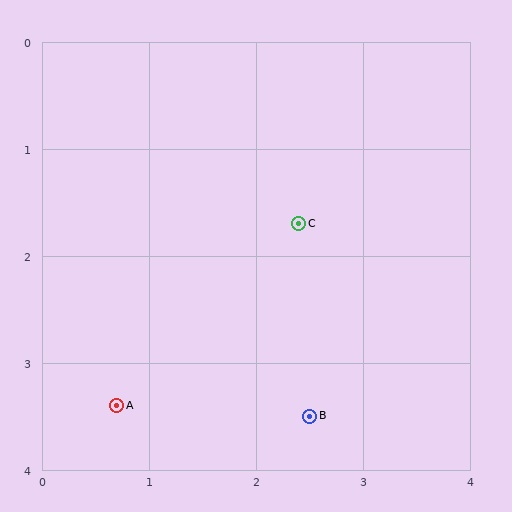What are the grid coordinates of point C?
Point C is at approximately (2.4, 1.7).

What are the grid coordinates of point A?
Point A is at approximately (0.7, 3.4).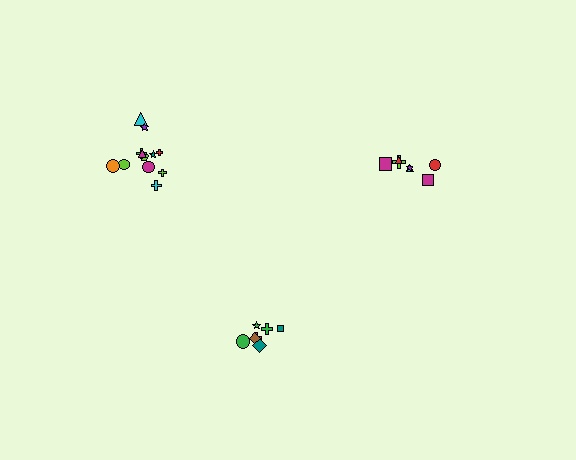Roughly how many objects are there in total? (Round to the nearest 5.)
Roughly 25 objects in total.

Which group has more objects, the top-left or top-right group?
The top-left group.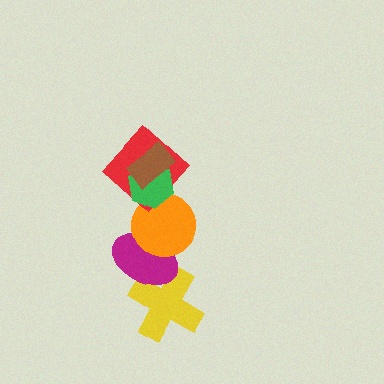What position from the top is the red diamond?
The red diamond is 3rd from the top.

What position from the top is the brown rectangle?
The brown rectangle is 1st from the top.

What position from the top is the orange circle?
The orange circle is 4th from the top.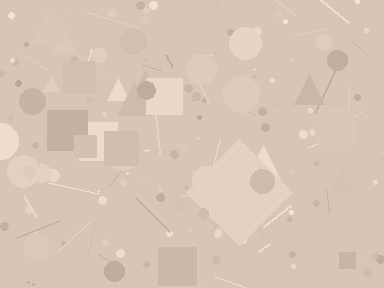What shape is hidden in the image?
A diamond is hidden in the image.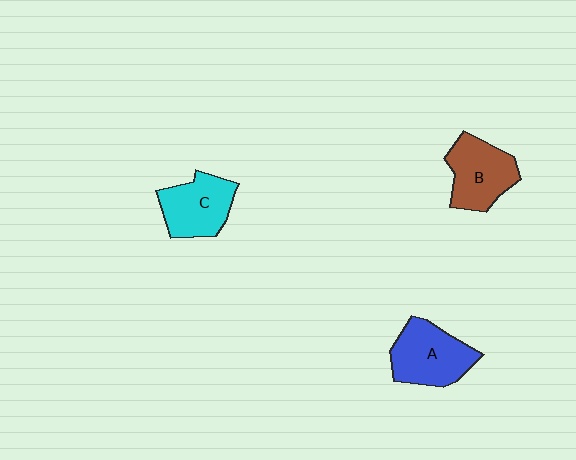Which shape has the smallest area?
Shape C (cyan).